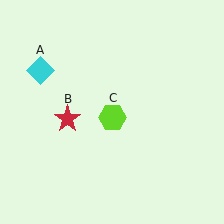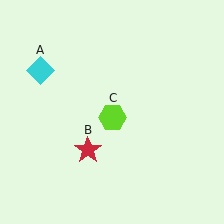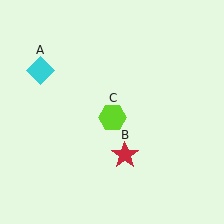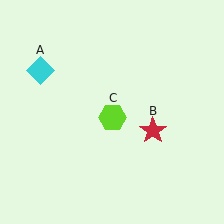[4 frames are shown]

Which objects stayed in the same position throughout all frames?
Cyan diamond (object A) and lime hexagon (object C) remained stationary.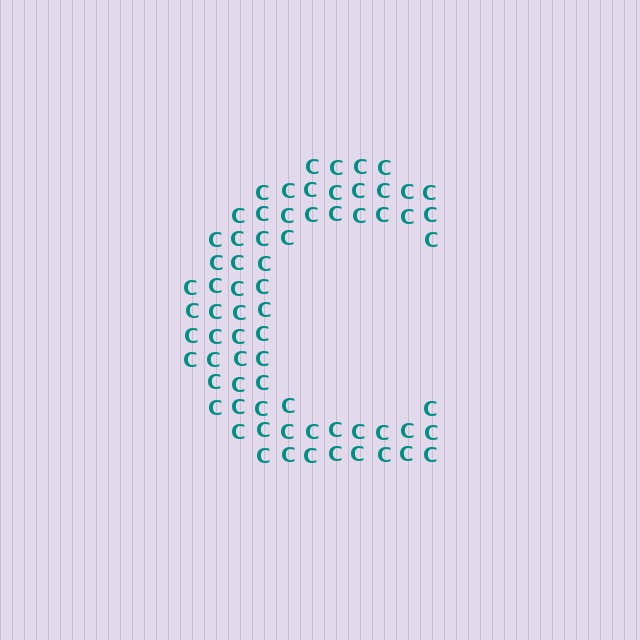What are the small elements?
The small elements are letter C's.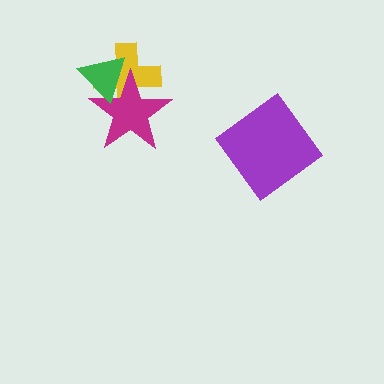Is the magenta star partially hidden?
Yes, it is partially covered by another shape.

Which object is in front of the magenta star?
The green triangle is in front of the magenta star.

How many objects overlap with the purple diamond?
0 objects overlap with the purple diamond.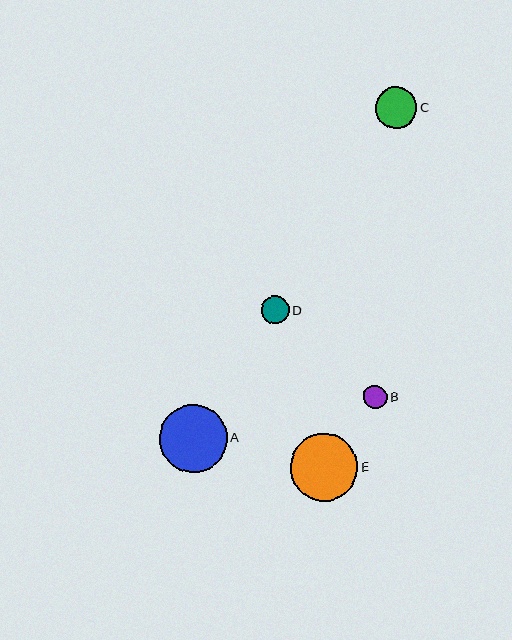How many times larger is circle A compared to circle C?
Circle A is approximately 1.6 times the size of circle C.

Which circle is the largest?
Circle A is the largest with a size of approximately 68 pixels.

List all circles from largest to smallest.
From largest to smallest: A, E, C, D, B.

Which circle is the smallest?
Circle B is the smallest with a size of approximately 24 pixels.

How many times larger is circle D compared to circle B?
Circle D is approximately 1.2 times the size of circle B.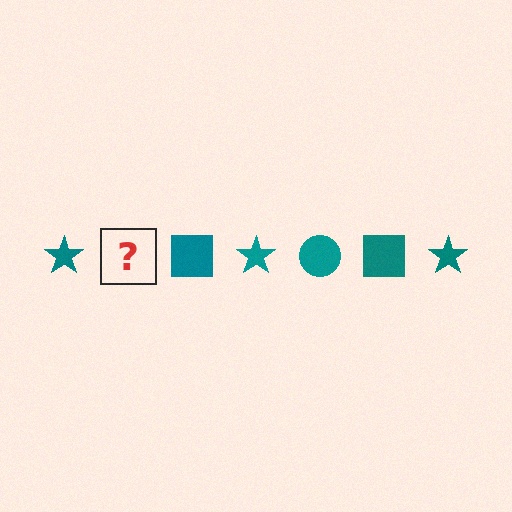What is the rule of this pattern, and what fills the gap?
The rule is that the pattern cycles through star, circle, square shapes in teal. The gap should be filled with a teal circle.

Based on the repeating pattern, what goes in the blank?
The blank should be a teal circle.